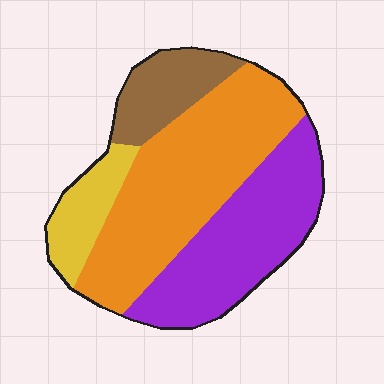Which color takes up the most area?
Orange, at roughly 45%.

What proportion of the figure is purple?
Purple takes up about one third (1/3) of the figure.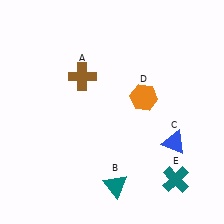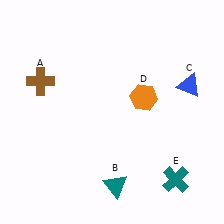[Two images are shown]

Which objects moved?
The objects that moved are: the brown cross (A), the blue triangle (C).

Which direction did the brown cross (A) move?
The brown cross (A) moved left.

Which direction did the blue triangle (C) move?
The blue triangle (C) moved up.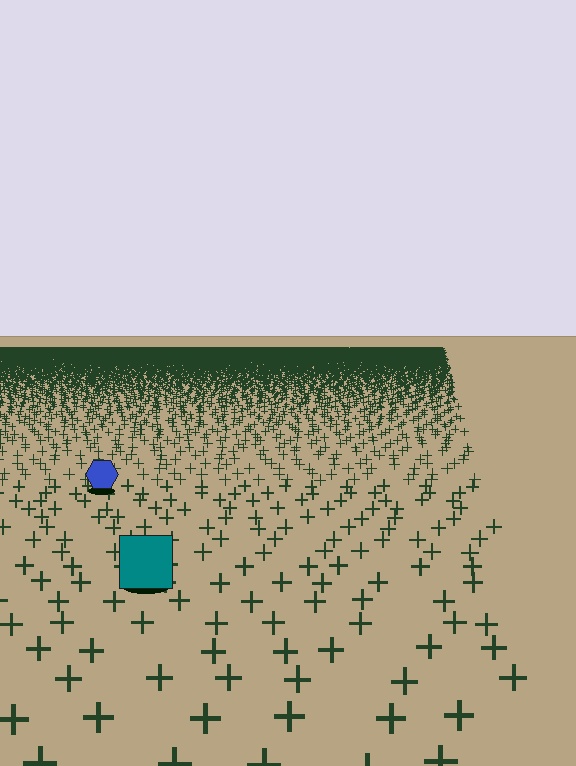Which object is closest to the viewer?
The teal square is closest. The texture marks near it are larger and more spread out.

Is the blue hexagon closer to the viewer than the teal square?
No. The teal square is closer — you can tell from the texture gradient: the ground texture is coarser near it.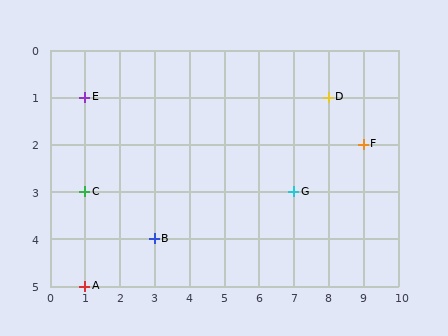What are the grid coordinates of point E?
Point E is at grid coordinates (1, 1).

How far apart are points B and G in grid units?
Points B and G are 4 columns and 1 row apart (about 4.1 grid units diagonally).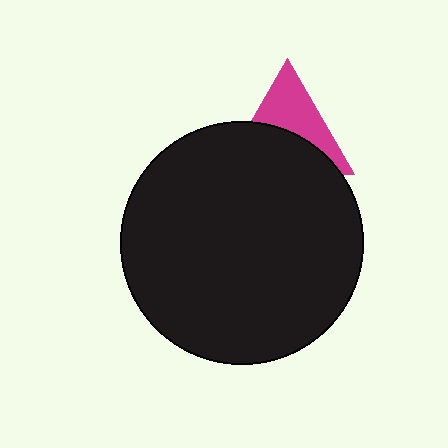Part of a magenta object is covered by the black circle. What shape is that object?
It is a triangle.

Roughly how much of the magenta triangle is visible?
About half of it is visible (roughly 47%).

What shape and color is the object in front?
The object in front is a black circle.